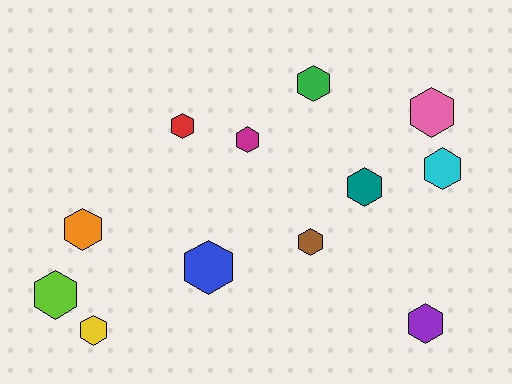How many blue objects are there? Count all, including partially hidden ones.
There is 1 blue object.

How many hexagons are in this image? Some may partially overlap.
There are 12 hexagons.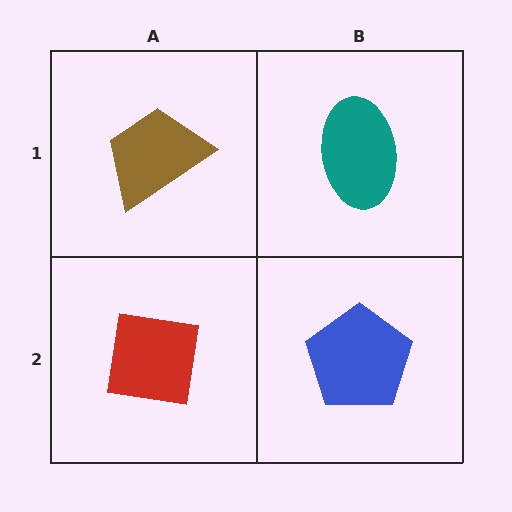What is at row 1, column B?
A teal ellipse.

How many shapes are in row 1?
2 shapes.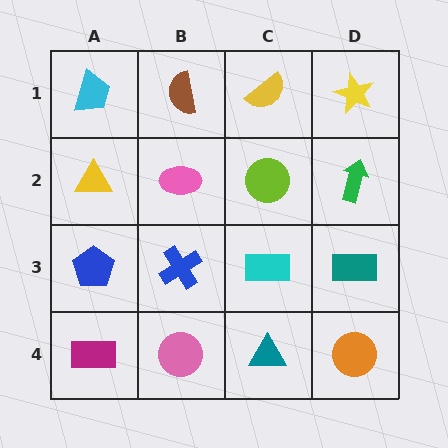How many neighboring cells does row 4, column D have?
2.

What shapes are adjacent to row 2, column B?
A brown semicircle (row 1, column B), a blue cross (row 3, column B), a yellow triangle (row 2, column A), a lime circle (row 2, column C).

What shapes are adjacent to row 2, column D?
A yellow star (row 1, column D), a teal rectangle (row 3, column D), a lime circle (row 2, column C).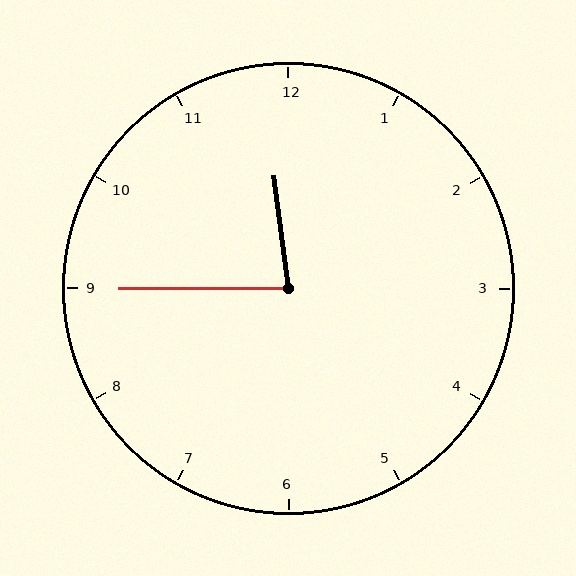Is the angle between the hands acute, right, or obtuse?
It is acute.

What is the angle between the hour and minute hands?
Approximately 82 degrees.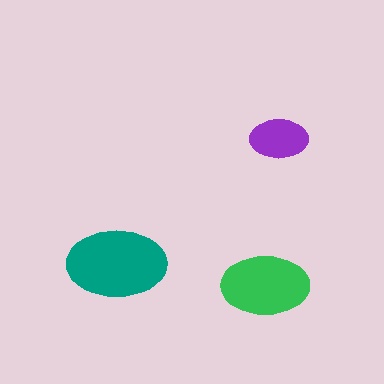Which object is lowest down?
The green ellipse is bottommost.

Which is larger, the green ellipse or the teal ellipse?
The teal one.